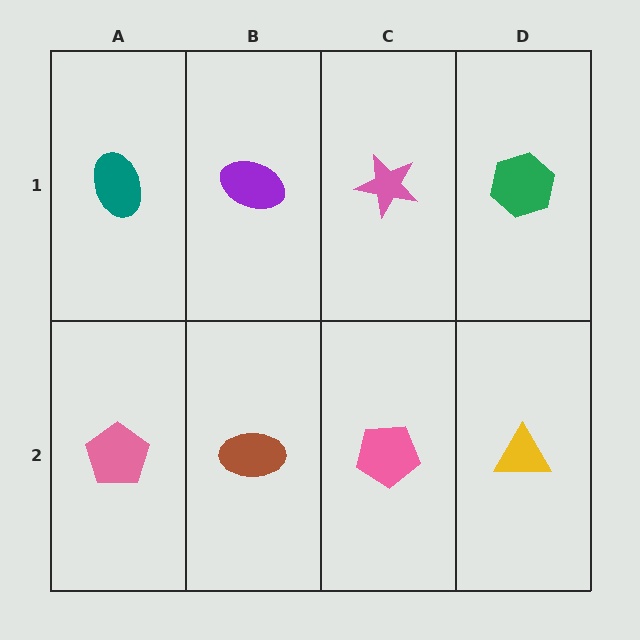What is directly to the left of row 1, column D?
A pink star.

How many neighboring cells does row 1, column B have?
3.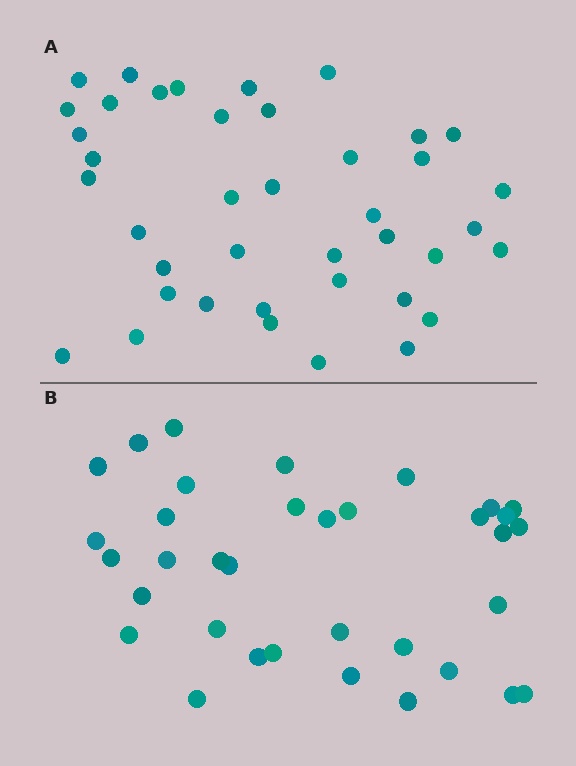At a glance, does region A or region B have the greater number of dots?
Region A (the top region) has more dots.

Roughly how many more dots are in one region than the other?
Region A has about 5 more dots than region B.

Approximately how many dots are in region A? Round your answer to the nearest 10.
About 40 dots.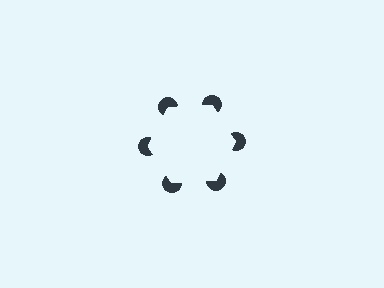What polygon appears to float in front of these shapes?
An illusory hexagon — its edges are inferred from the aligned wedge cuts in the pac-man discs, not physically drawn.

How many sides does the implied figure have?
6 sides.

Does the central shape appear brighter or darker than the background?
It typically appears slightly brighter than the background, even though no actual brightness change is drawn.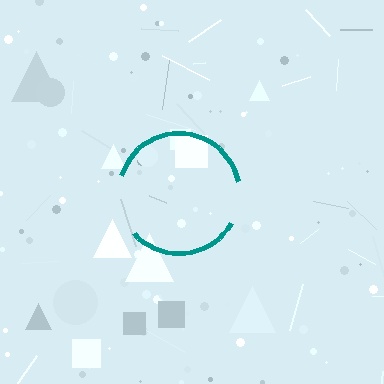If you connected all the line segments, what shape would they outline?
They would outline a circle.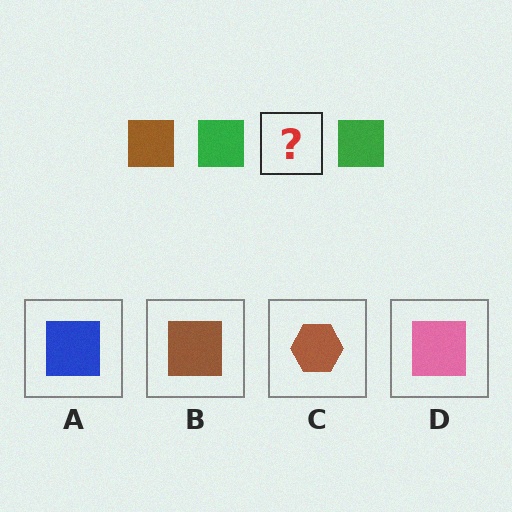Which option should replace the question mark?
Option B.